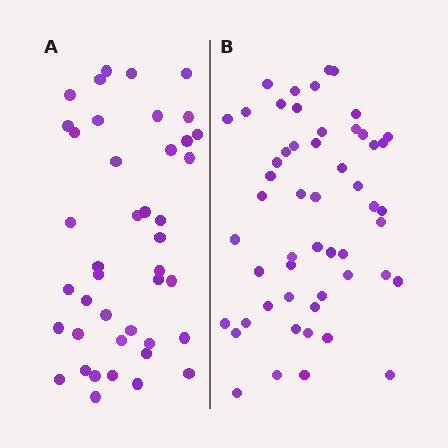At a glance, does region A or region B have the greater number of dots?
Region B (the right region) has more dots.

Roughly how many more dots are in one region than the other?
Region B has roughly 12 or so more dots than region A.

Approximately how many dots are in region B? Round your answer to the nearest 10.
About 50 dots. (The exact count is 53, which rounds to 50.)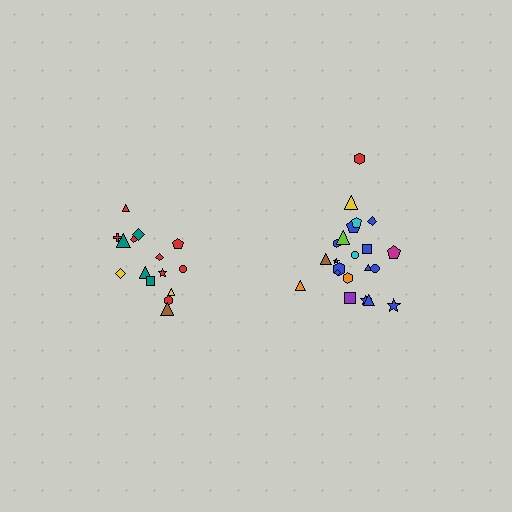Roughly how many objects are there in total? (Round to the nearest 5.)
Roughly 35 objects in total.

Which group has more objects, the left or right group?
The right group.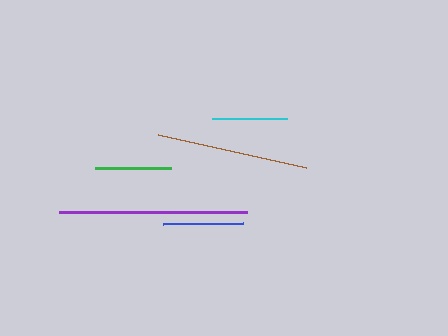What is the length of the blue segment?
The blue segment is approximately 81 pixels long.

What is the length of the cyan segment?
The cyan segment is approximately 75 pixels long.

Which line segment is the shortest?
The cyan line is the shortest at approximately 75 pixels.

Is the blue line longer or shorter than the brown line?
The brown line is longer than the blue line.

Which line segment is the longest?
The purple line is the longest at approximately 188 pixels.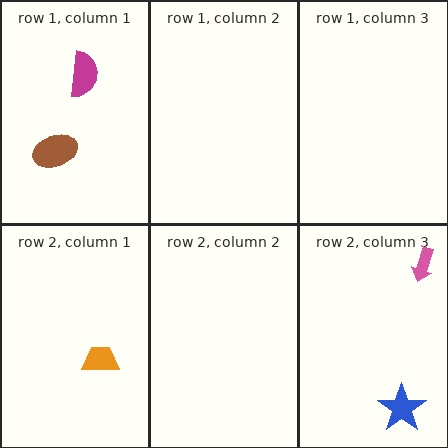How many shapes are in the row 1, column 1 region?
2.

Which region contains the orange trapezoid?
The row 2, column 1 region.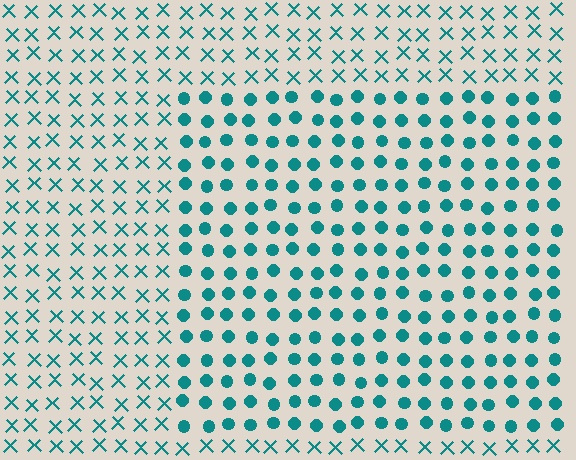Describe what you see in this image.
The image is filled with small teal elements arranged in a uniform grid. A rectangle-shaped region contains circles, while the surrounding area contains X marks. The boundary is defined purely by the change in element shape.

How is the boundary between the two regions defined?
The boundary is defined by a change in element shape: circles inside vs. X marks outside. All elements share the same color and spacing.